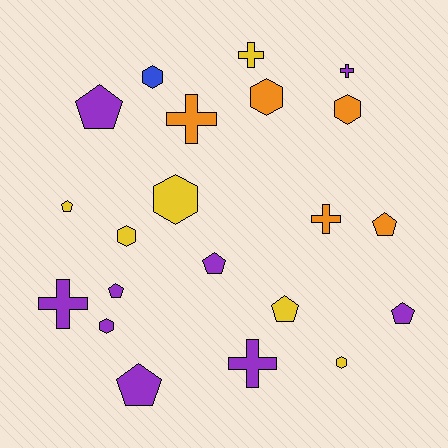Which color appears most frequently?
Purple, with 9 objects.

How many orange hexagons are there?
There are 2 orange hexagons.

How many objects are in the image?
There are 21 objects.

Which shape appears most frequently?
Pentagon, with 8 objects.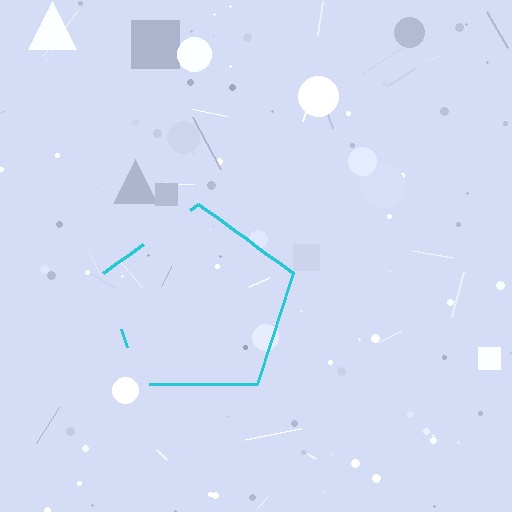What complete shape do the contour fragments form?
The contour fragments form a pentagon.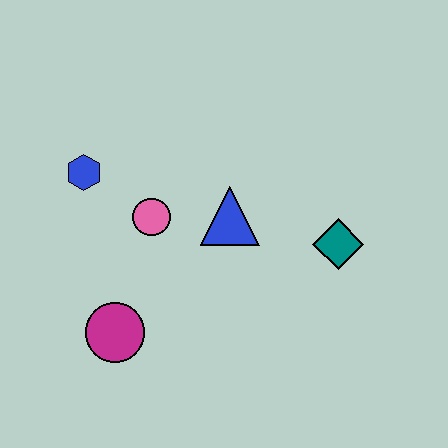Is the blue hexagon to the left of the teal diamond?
Yes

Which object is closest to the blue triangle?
The pink circle is closest to the blue triangle.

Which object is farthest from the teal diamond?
The blue hexagon is farthest from the teal diamond.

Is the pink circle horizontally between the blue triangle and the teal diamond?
No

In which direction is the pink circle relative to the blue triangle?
The pink circle is to the left of the blue triangle.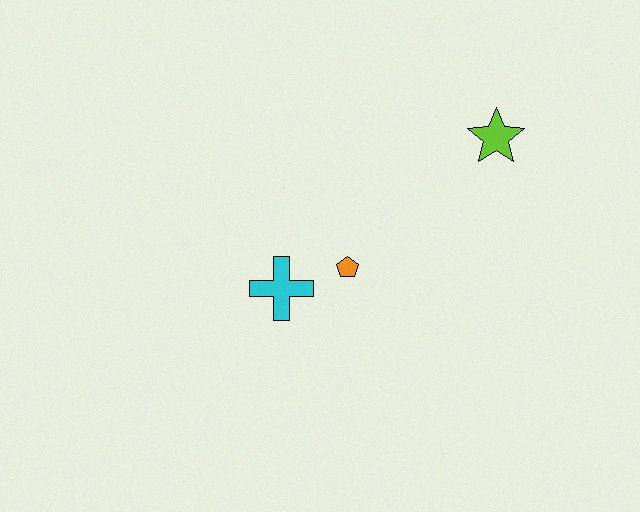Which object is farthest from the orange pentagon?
The lime star is farthest from the orange pentagon.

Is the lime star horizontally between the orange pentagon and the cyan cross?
No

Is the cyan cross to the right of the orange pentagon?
No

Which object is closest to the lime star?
The orange pentagon is closest to the lime star.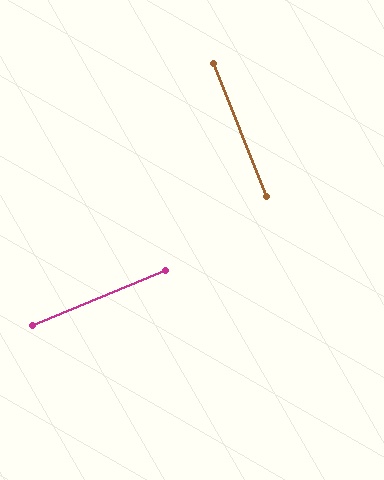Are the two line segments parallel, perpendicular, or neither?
Perpendicular — they meet at approximately 89°.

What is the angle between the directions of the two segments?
Approximately 89 degrees.